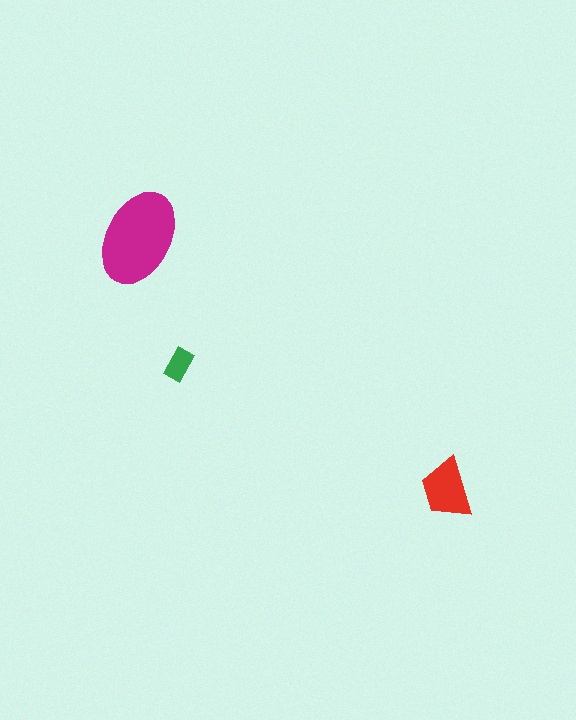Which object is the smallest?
The green rectangle.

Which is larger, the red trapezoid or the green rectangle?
The red trapezoid.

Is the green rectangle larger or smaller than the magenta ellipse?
Smaller.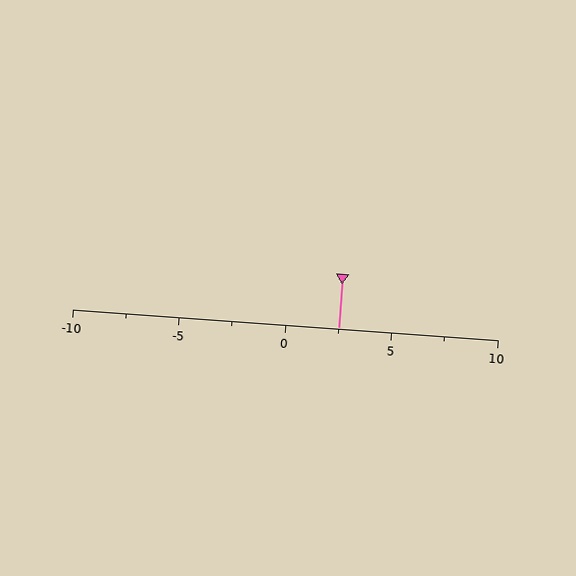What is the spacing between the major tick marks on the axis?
The major ticks are spaced 5 apart.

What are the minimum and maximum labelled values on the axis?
The axis runs from -10 to 10.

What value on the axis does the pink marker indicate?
The marker indicates approximately 2.5.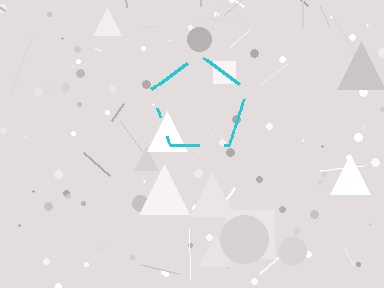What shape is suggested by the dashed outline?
The dashed outline suggests a pentagon.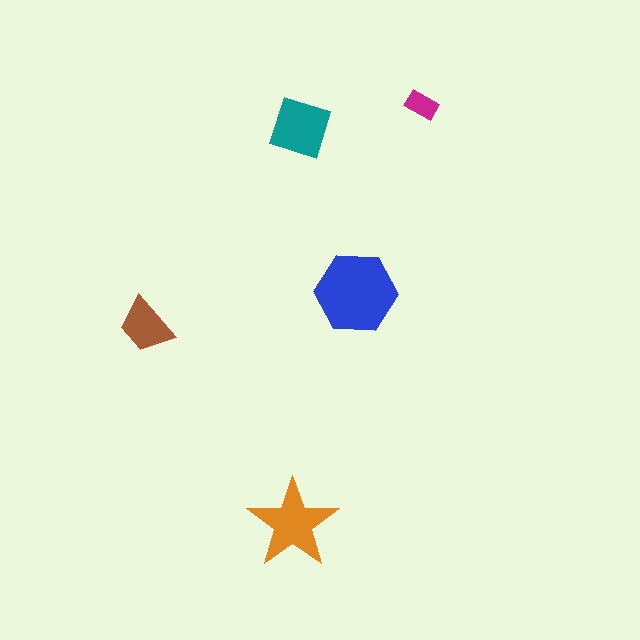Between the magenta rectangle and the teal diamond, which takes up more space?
The teal diamond.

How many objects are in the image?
There are 5 objects in the image.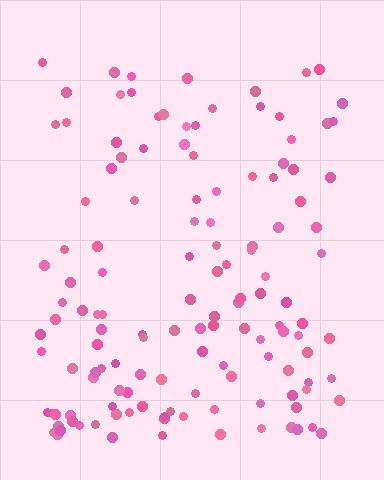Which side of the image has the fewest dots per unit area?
The top.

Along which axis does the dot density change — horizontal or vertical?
Vertical.